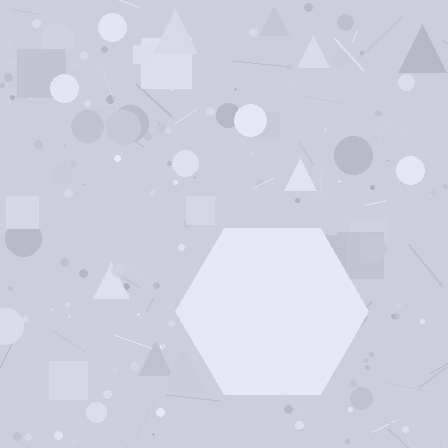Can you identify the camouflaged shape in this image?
The camouflaged shape is a hexagon.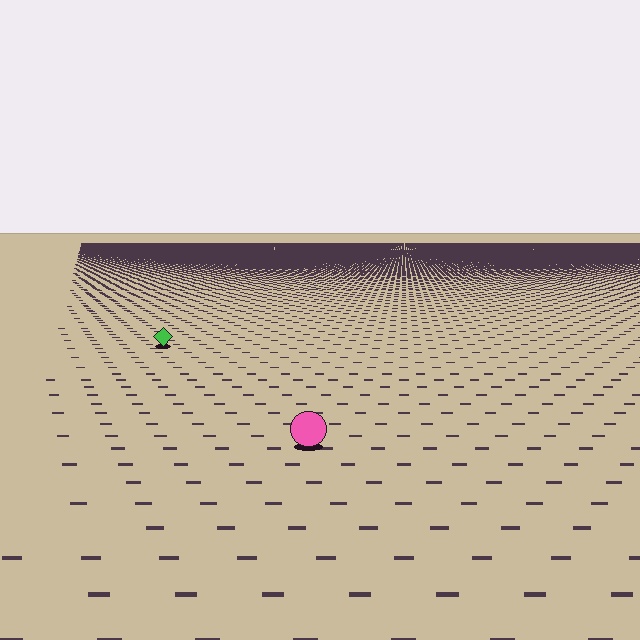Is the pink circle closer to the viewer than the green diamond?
Yes. The pink circle is closer — you can tell from the texture gradient: the ground texture is coarser near it.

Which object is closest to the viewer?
The pink circle is closest. The texture marks near it are larger and more spread out.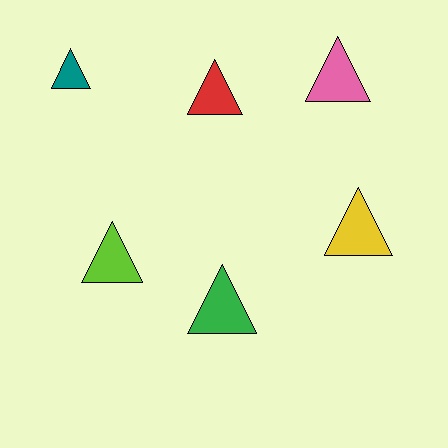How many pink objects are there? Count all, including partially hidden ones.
There is 1 pink object.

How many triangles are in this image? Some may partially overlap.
There are 6 triangles.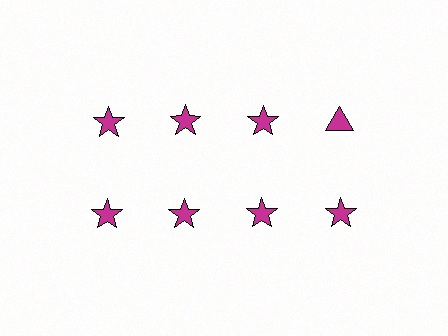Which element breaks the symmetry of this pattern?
The magenta triangle in the top row, second from right column breaks the symmetry. All other shapes are magenta stars.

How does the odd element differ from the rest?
It has a different shape: triangle instead of star.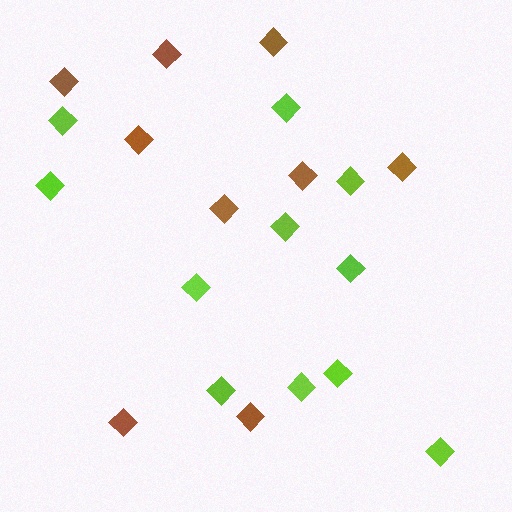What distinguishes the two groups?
There are 2 groups: one group of brown diamonds (9) and one group of lime diamonds (11).